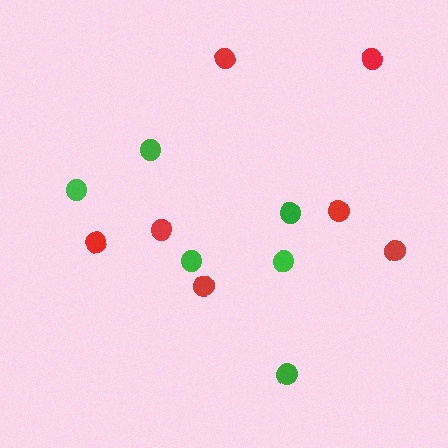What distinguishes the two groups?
There are 2 groups: one group of green circles (6) and one group of red circles (7).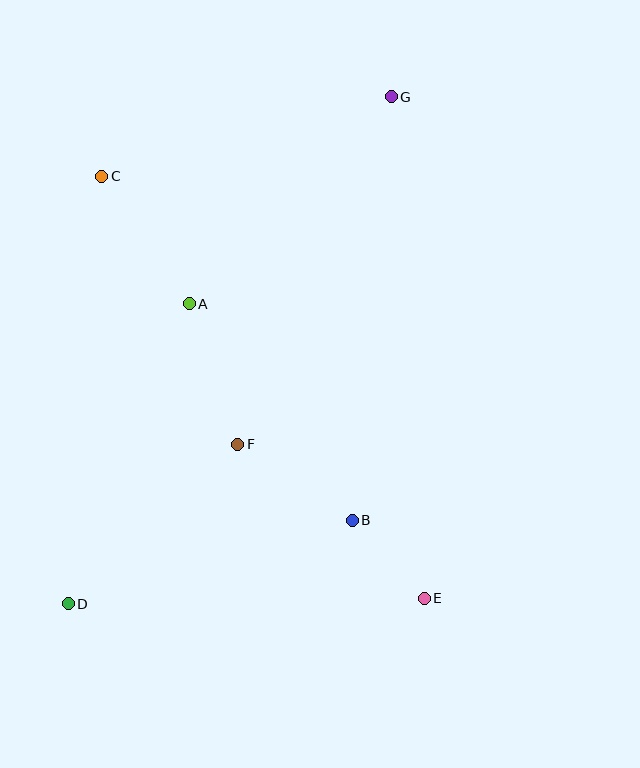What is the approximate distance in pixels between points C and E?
The distance between C and E is approximately 531 pixels.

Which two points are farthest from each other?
Points D and G are farthest from each other.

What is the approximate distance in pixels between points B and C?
The distance between B and C is approximately 426 pixels.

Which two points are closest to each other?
Points B and E are closest to each other.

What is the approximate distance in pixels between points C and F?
The distance between C and F is approximately 301 pixels.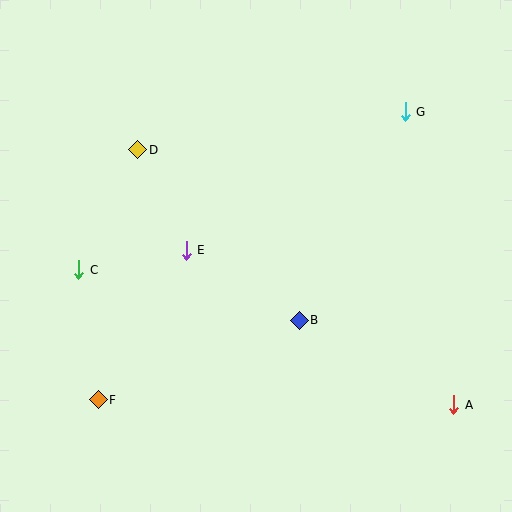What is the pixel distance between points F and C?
The distance between F and C is 131 pixels.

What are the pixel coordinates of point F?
Point F is at (98, 400).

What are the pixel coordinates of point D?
Point D is at (138, 150).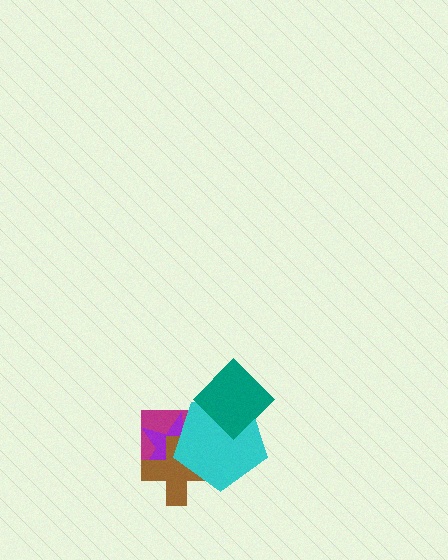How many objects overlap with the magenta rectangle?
4 objects overlap with the magenta rectangle.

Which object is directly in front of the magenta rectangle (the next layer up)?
The purple star is directly in front of the magenta rectangle.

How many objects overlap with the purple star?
3 objects overlap with the purple star.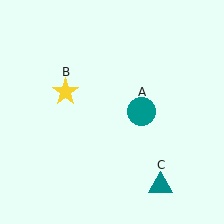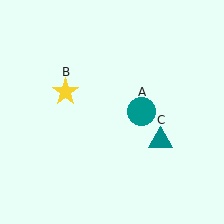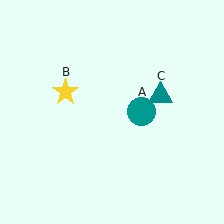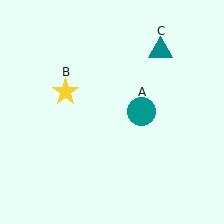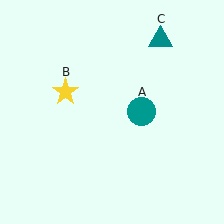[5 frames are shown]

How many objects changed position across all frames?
1 object changed position: teal triangle (object C).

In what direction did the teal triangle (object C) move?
The teal triangle (object C) moved up.